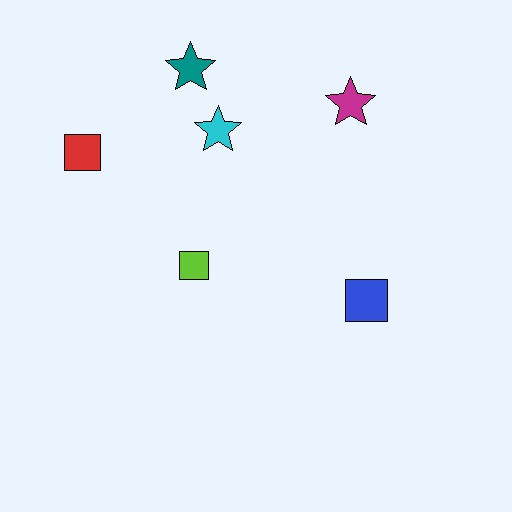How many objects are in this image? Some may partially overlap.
There are 6 objects.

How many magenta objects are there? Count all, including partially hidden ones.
There is 1 magenta object.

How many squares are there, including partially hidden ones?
There are 3 squares.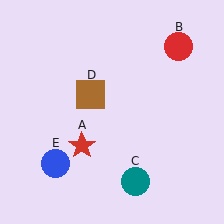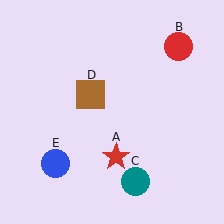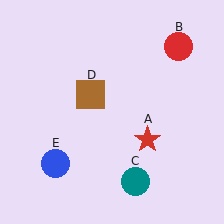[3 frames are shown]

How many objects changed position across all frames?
1 object changed position: red star (object A).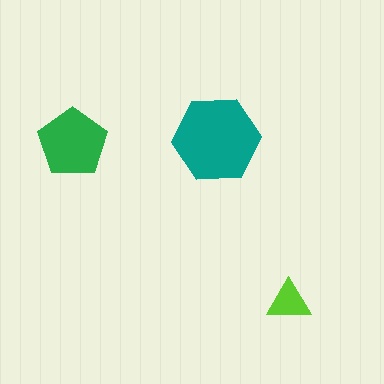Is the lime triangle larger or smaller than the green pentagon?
Smaller.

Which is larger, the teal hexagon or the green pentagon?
The teal hexagon.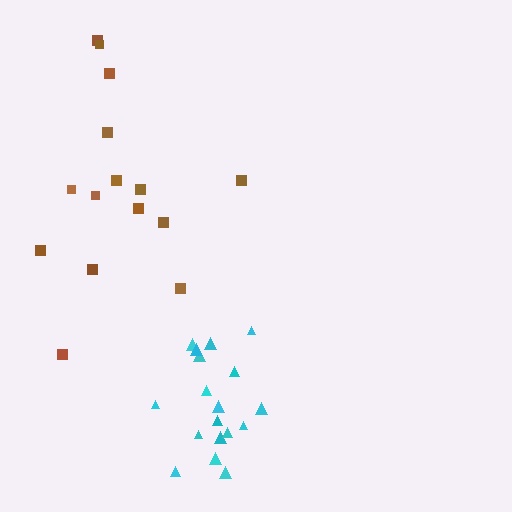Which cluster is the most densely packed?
Cyan.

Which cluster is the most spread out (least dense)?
Brown.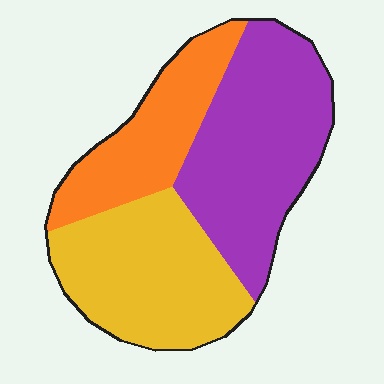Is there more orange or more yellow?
Yellow.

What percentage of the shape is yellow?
Yellow covers about 35% of the shape.